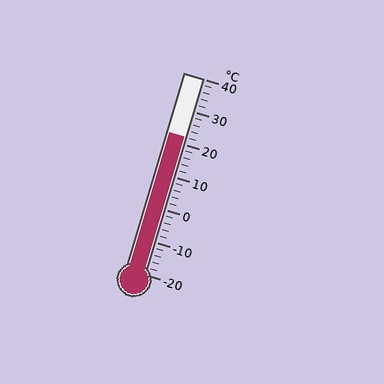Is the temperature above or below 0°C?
The temperature is above 0°C.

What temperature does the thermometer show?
The thermometer shows approximately 22°C.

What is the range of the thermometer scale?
The thermometer scale ranges from -20°C to 40°C.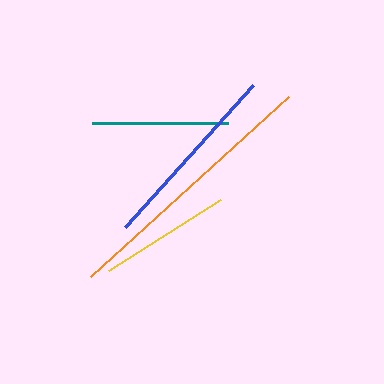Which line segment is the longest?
The orange line is the longest at approximately 268 pixels.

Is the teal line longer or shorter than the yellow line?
The teal line is longer than the yellow line.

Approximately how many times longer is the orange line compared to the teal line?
The orange line is approximately 2.0 times the length of the teal line.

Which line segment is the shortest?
The yellow line is the shortest at approximately 133 pixels.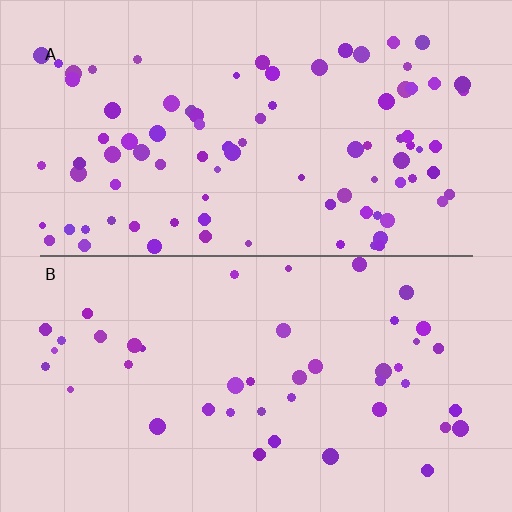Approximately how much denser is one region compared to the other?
Approximately 2.0× — region A over region B.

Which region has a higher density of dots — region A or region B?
A (the top).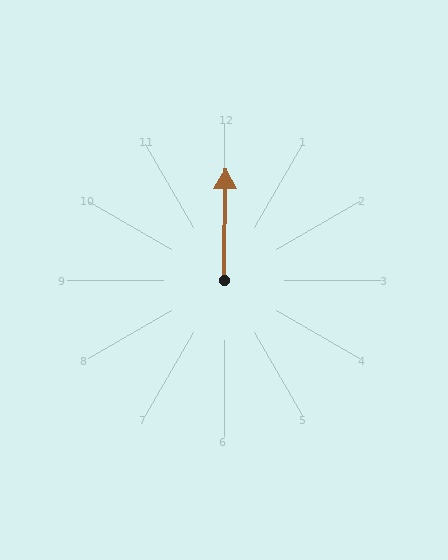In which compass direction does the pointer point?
North.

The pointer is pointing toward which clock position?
Roughly 12 o'clock.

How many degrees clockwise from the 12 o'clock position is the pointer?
Approximately 1 degrees.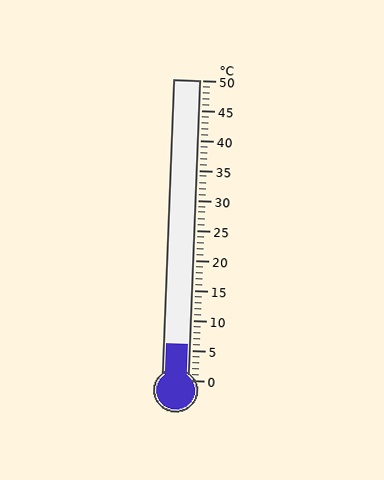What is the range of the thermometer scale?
The thermometer scale ranges from 0°C to 50°C.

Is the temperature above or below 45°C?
The temperature is below 45°C.